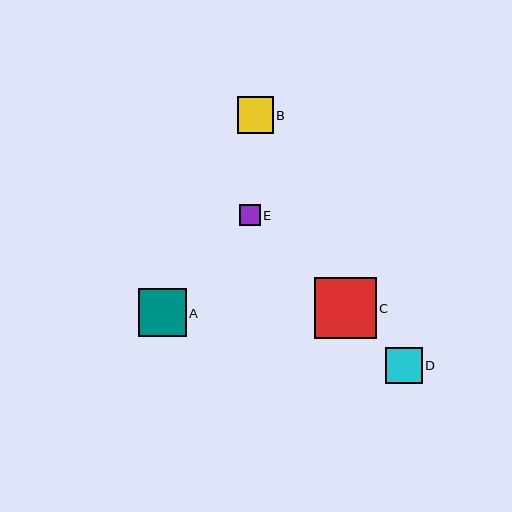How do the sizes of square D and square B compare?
Square D and square B are approximately the same size.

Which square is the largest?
Square C is the largest with a size of approximately 62 pixels.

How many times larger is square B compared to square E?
Square B is approximately 1.7 times the size of square E.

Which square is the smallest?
Square E is the smallest with a size of approximately 21 pixels.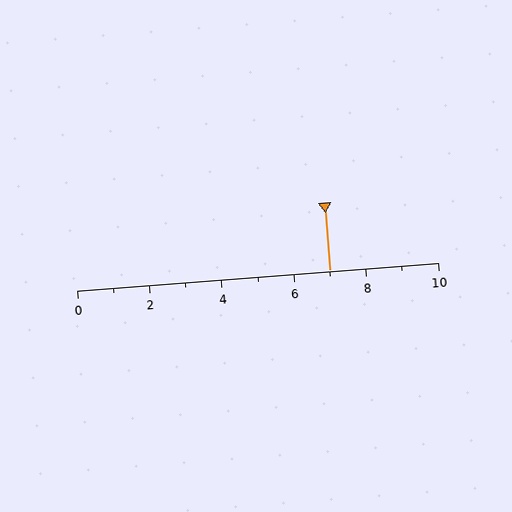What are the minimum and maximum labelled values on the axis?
The axis runs from 0 to 10.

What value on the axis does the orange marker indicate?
The marker indicates approximately 7.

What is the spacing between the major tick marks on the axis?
The major ticks are spaced 2 apart.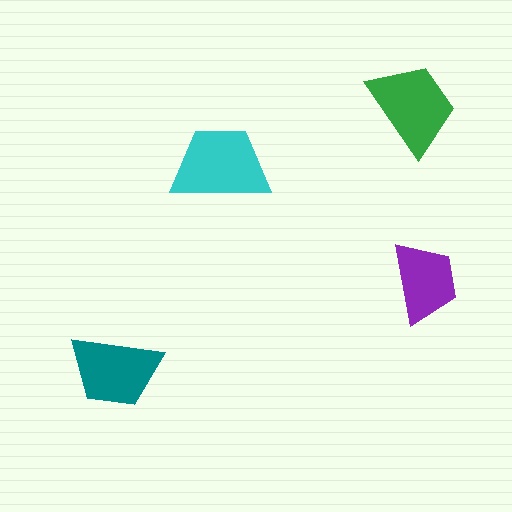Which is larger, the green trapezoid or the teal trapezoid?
The green one.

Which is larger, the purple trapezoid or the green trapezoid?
The green one.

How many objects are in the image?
There are 4 objects in the image.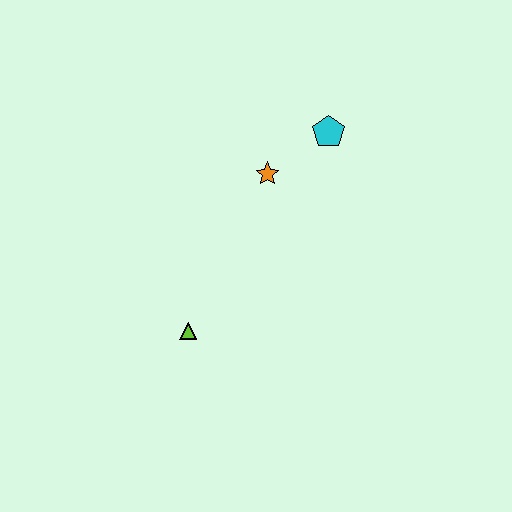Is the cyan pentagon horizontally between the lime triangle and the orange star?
No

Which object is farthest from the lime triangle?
The cyan pentagon is farthest from the lime triangle.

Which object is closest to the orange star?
The cyan pentagon is closest to the orange star.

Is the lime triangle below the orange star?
Yes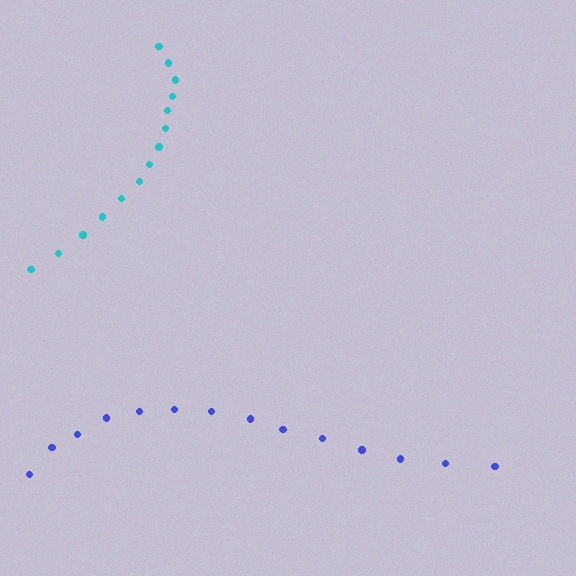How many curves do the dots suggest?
There are 2 distinct paths.